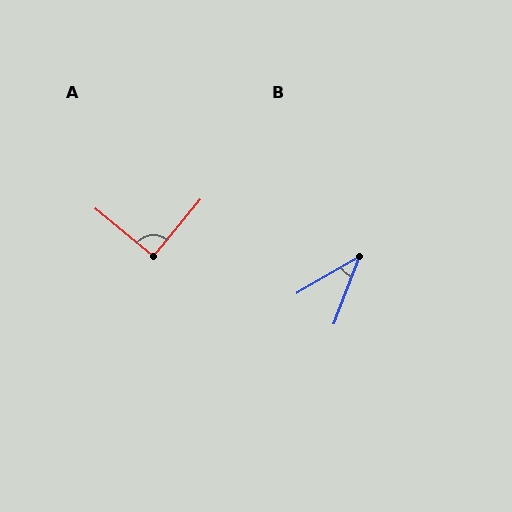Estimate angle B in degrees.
Approximately 39 degrees.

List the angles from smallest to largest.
B (39°), A (90°).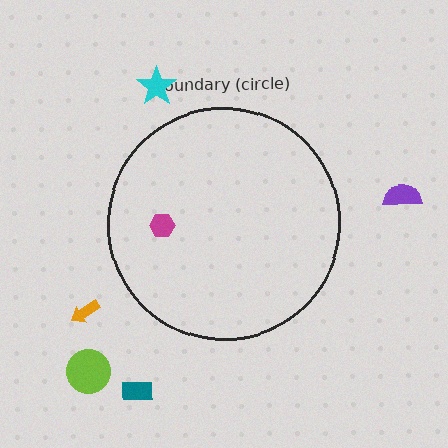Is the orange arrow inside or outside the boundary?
Outside.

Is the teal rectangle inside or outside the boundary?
Outside.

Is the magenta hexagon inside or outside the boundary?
Inside.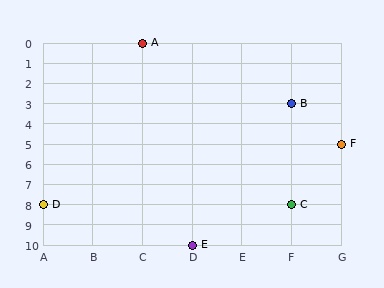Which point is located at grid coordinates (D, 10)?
Point E is at (D, 10).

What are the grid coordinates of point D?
Point D is at grid coordinates (A, 8).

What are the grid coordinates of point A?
Point A is at grid coordinates (C, 0).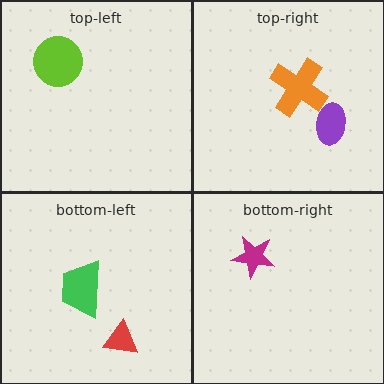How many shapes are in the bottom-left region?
2.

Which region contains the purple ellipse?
The top-right region.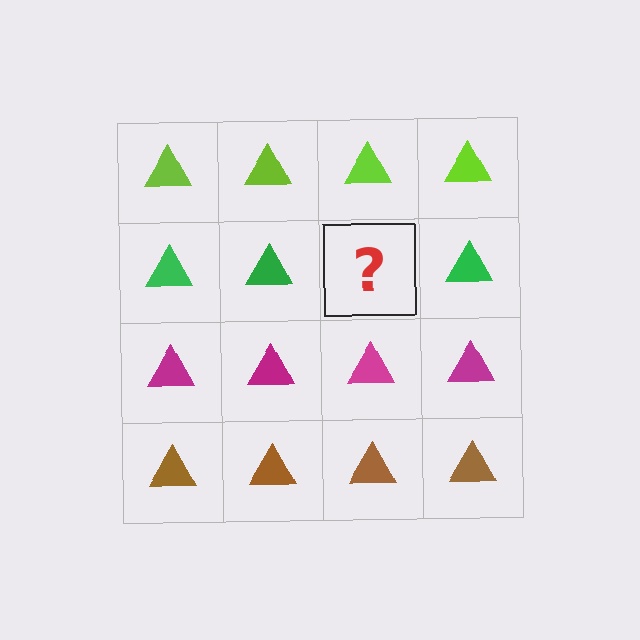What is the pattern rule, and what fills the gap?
The rule is that each row has a consistent color. The gap should be filled with a green triangle.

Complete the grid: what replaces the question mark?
The question mark should be replaced with a green triangle.